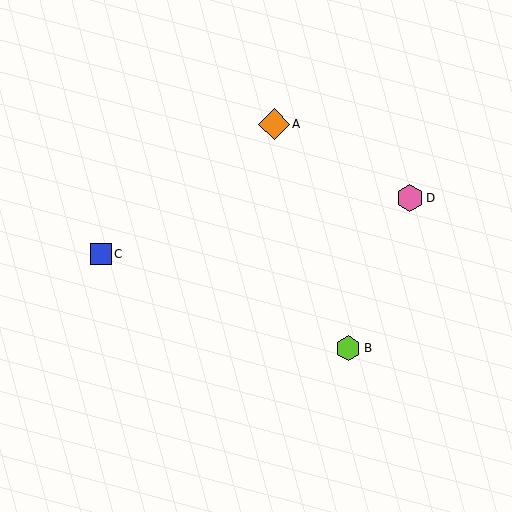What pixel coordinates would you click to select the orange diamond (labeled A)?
Click at (274, 124) to select the orange diamond A.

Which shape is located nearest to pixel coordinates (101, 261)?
The blue square (labeled C) at (101, 254) is nearest to that location.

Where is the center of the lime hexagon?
The center of the lime hexagon is at (348, 348).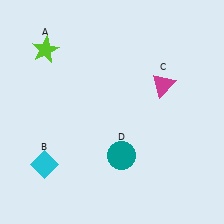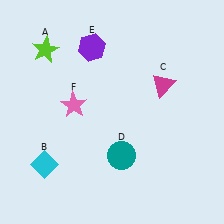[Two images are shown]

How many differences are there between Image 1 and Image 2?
There are 2 differences between the two images.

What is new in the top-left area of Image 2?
A purple hexagon (E) was added in the top-left area of Image 2.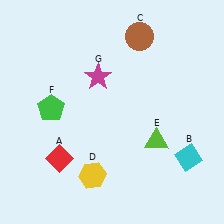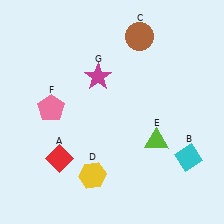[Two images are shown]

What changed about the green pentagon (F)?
In Image 1, F is green. In Image 2, it changed to pink.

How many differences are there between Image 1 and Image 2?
There is 1 difference between the two images.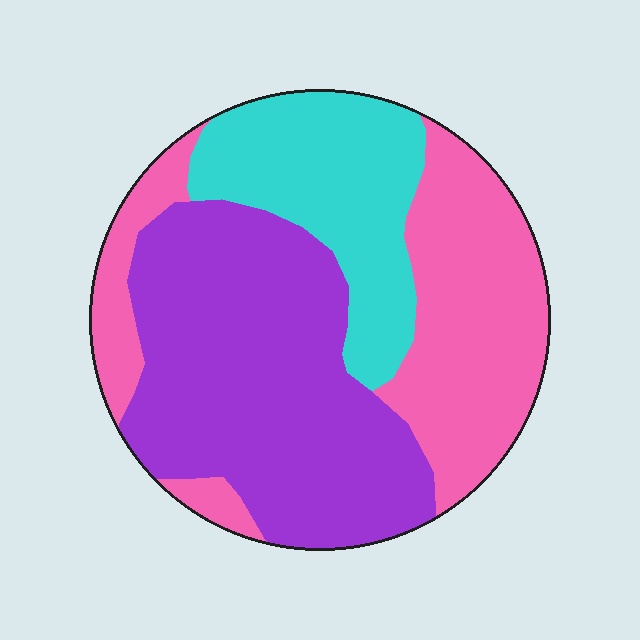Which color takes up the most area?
Purple, at roughly 45%.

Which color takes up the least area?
Cyan, at roughly 20%.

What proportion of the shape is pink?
Pink covers 34% of the shape.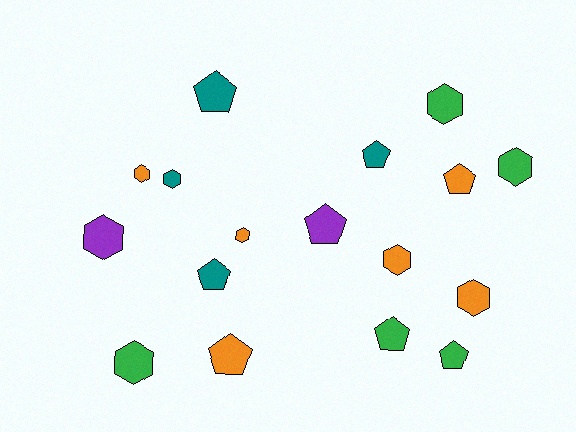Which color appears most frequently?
Orange, with 6 objects.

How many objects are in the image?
There are 17 objects.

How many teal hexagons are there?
There is 1 teal hexagon.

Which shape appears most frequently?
Hexagon, with 9 objects.